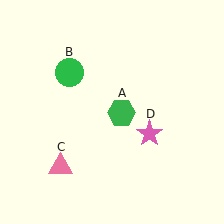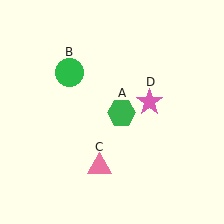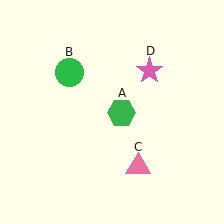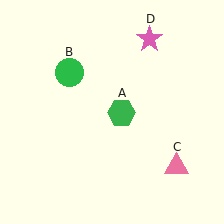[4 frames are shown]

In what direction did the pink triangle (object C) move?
The pink triangle (object C) moved right.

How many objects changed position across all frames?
2 objects changed position: pink triangle (object C), pink star (object D).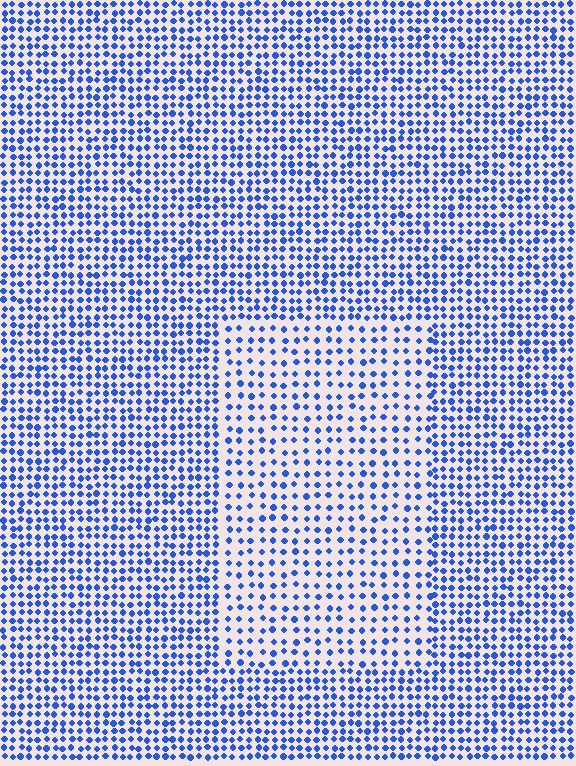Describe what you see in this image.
The image contains small blue elements arranged at two different densities. A rectangle-shaped region is visible where the elements are less densely packed than the surrounding area.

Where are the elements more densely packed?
The elements are more densely packed outside the rectangle boundary.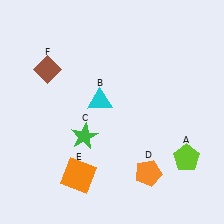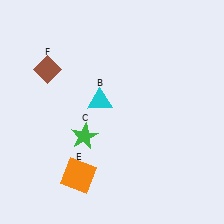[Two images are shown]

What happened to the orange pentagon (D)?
The orange pentagon (D) was removed in Image 2. It was in the bottom-right area of Image 1.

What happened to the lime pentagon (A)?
The lime pentagon (A) was removed in Image 2. It was in the bottom-right area of Image 1.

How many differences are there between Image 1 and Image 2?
There are 2 differences between the two images.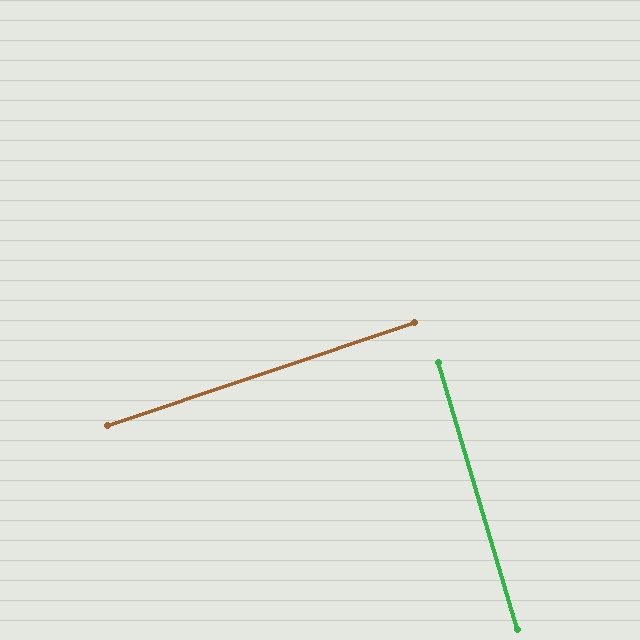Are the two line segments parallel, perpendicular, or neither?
Perpendicular — they meet at approximately 88°.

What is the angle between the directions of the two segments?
Approximately 88 degrees.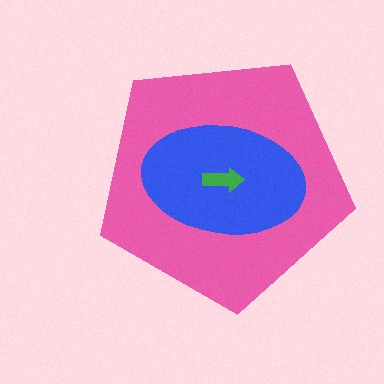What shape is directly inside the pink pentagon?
The blue ellipse.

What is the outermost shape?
The pink pentagon.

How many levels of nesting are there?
3.